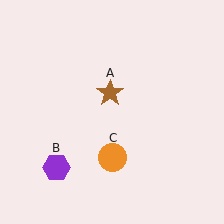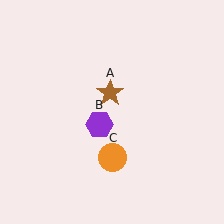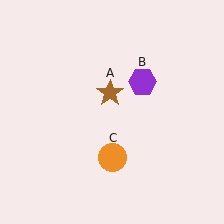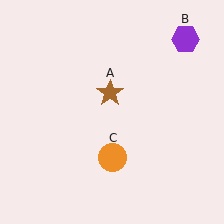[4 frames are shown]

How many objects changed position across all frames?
1 object changed position: purple hexagon (object B).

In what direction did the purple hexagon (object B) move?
The purple hexagon (object B) moved up and to the right.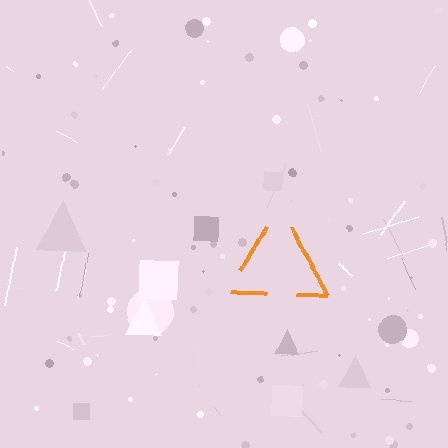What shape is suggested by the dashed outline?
The dashed outline suggests a triangle.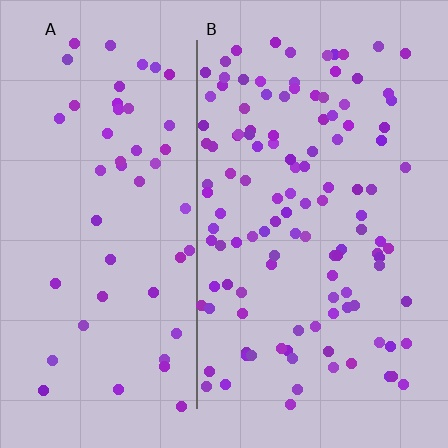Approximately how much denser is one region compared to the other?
Approximately 2.3× — region B over region A.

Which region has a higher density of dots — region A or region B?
B (the right).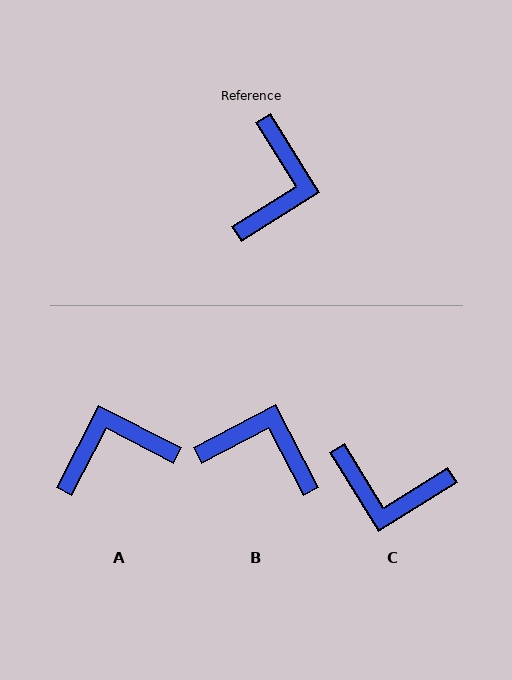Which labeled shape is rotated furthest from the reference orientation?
A, about 121 degrees away.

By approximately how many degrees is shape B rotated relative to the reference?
Approximately 86 degrees counter-clockwise.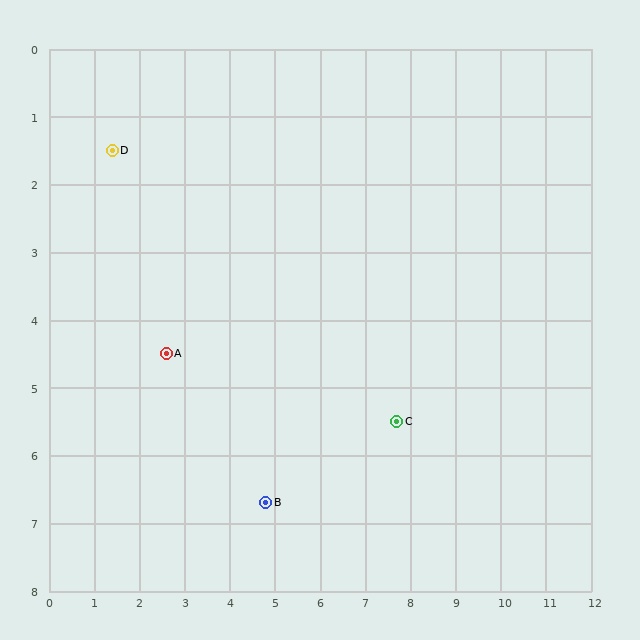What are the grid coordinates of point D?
Point D is at approximately (1.4, 1.5).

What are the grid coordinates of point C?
Point C is at approximately (7.7, 5.5).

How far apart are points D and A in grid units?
Points D and A are about 3.2 grid units apart.